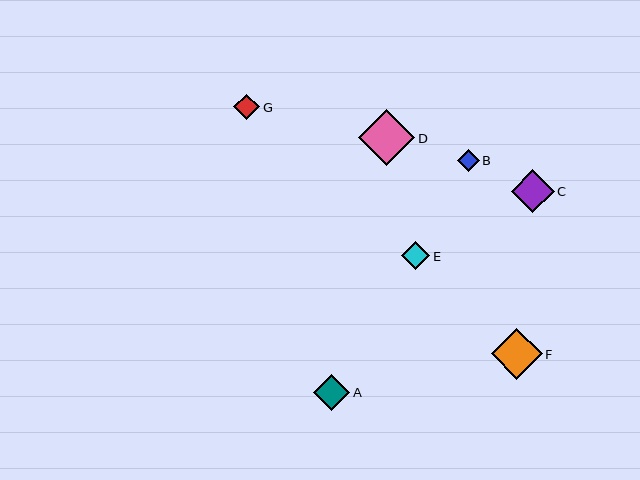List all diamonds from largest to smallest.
From largest to smallest: D, F, C, A, E, G, B.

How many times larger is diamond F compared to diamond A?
Diamond F is approximately 1.4 times the size of diamond A.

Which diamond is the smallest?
Diamond B is the smallest with a size of approximately 21 pixels.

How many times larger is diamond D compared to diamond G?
Diamond D is approximately 2.2 times the size of diamond G.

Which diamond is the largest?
Diamond D is the largest with a size of approximately 56 pixels.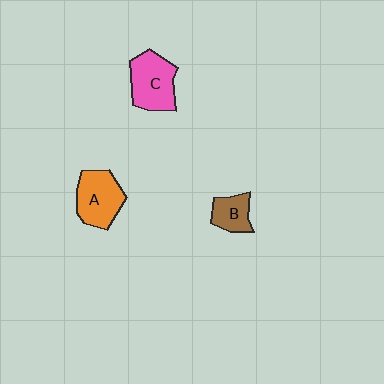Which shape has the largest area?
Shape C (pink).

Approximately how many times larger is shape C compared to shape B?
Approximately 1.8 times.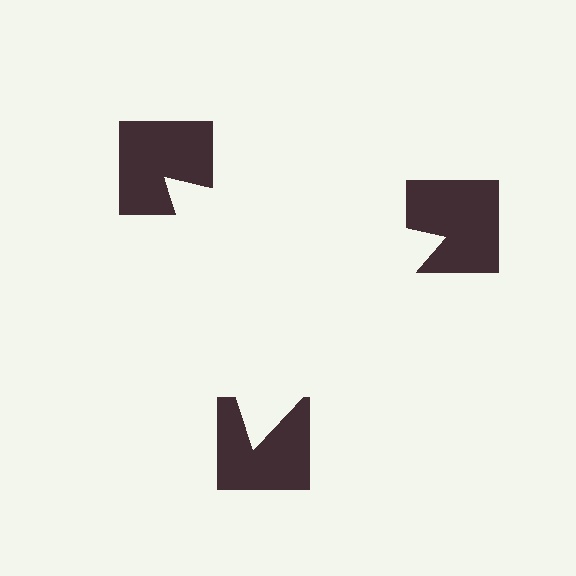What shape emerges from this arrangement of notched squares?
An illusory triangle — its edges are inferred from the aligned wedge cuts in the notched squares, not physically drawn.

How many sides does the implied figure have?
3 sides.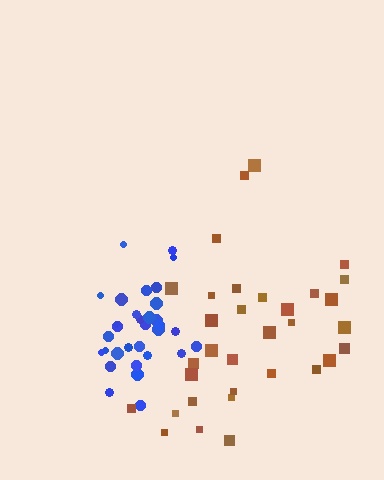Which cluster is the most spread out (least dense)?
Brown.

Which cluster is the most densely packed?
Blue.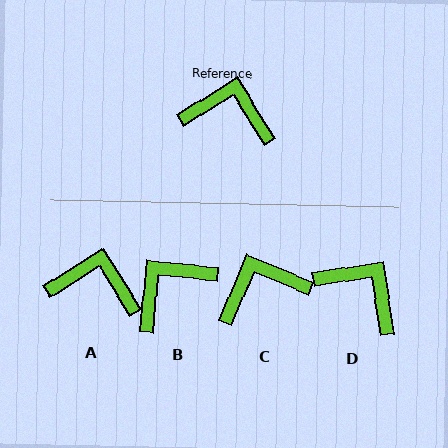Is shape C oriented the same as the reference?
No, it is off by about 35 degrees.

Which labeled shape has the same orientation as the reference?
A.